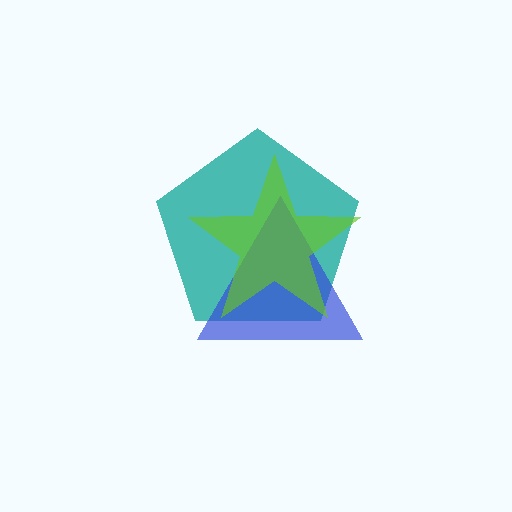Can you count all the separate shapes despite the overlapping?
Yes, there are 3 separate shapes.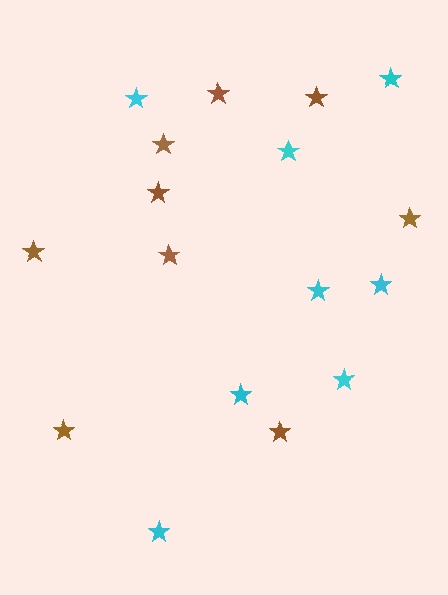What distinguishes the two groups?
There are 2 groups: one group of brown stars (9) and one group of cyan stars (8).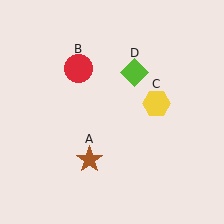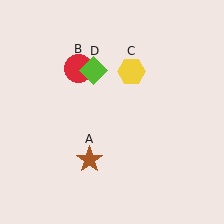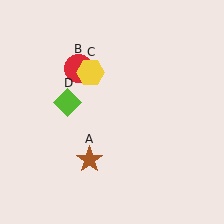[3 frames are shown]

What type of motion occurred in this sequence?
The yellow hexagon (object C), lime diamond (object D) rotated counterclockwise around the center of the scene.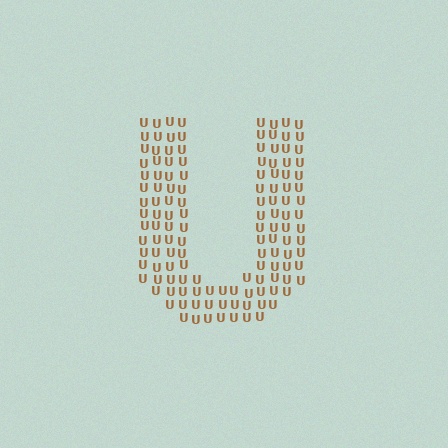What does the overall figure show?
The overall figure shows the letter U.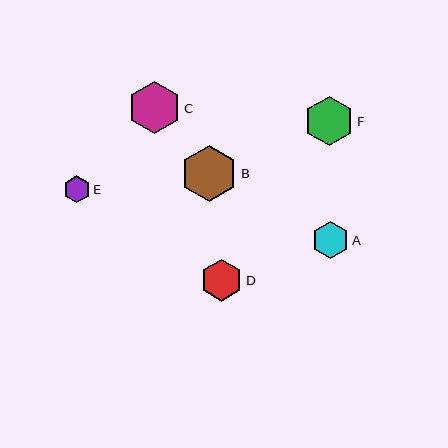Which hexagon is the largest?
Hexagon B is the largest with a size of approximately 57 pixels.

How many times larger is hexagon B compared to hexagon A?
Hexagon B is approximately 1.5 times the size of hexagon A.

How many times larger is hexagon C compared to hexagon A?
Hexagon C is approximately 1.4 times the size of hexagon A.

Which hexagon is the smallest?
Hexagon E is the smallest with a size of approximately 27 pixels.